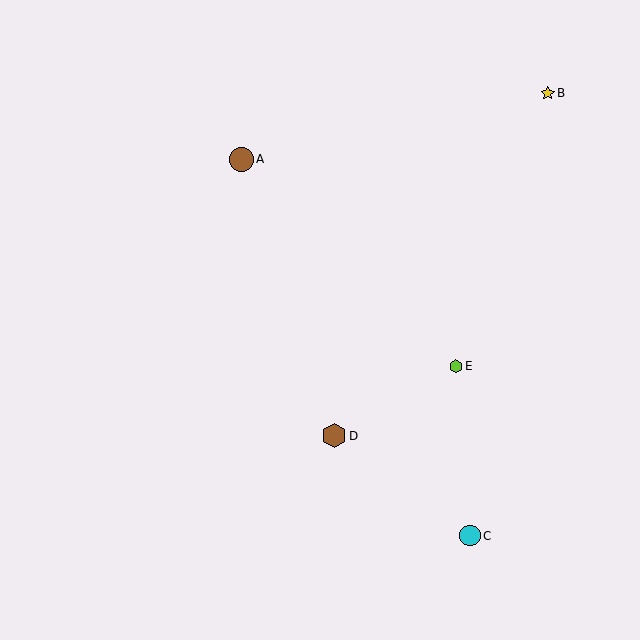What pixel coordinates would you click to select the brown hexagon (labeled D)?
Click at (334, 436) to select the brown hexagon D.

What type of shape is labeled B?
Shape B is a yellow star.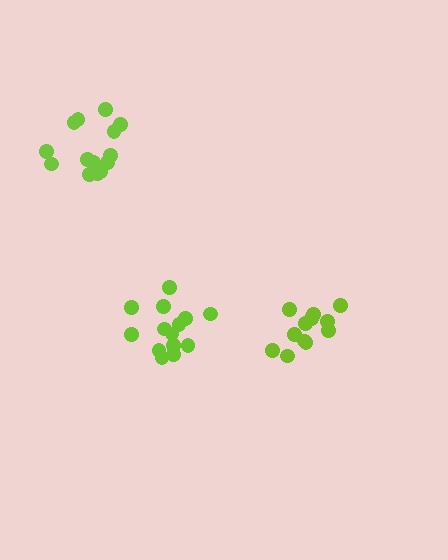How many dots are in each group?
Group 1: 15 dots, Group 2: 12 dots, Group 3: 14 dots (41 total).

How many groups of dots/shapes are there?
There are 3 groups.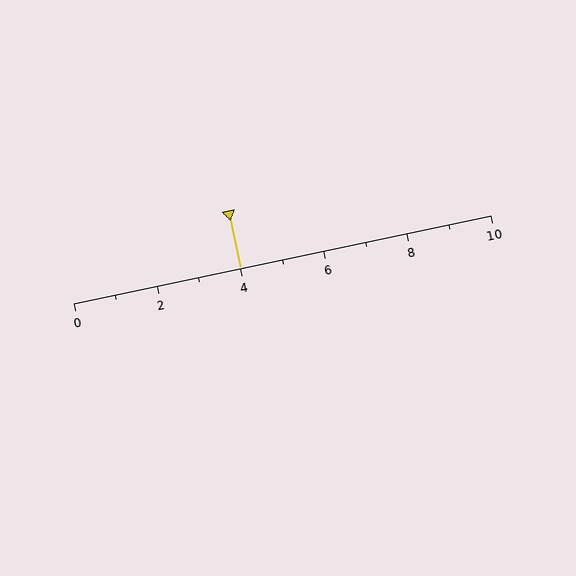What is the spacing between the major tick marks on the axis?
The major ticks are spaced 2 apart.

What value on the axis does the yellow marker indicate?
The marker indicates approximately 4.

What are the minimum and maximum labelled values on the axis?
The axis runs from 0 to 10.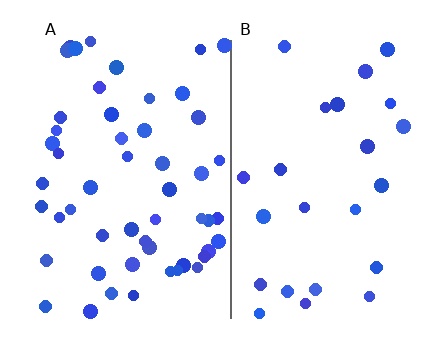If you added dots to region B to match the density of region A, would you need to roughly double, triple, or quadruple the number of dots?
Approximately double.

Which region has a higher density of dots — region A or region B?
A (the left).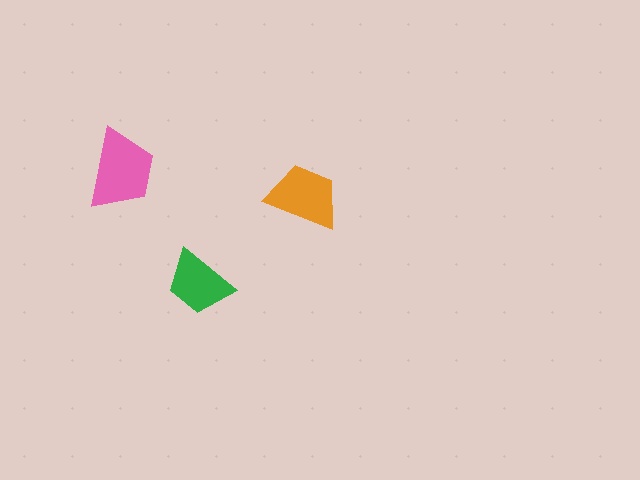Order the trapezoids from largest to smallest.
the pink one, the orange one, the green one.